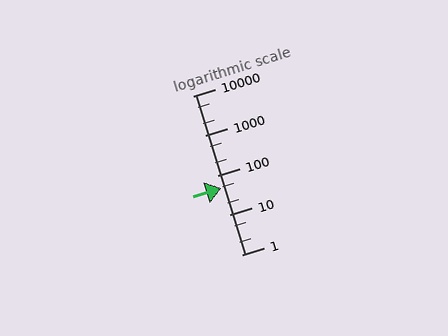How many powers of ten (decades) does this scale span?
The scale spans 4 decades, from 1 to 10000.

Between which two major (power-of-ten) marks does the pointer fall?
The pointer is between 10 and 100.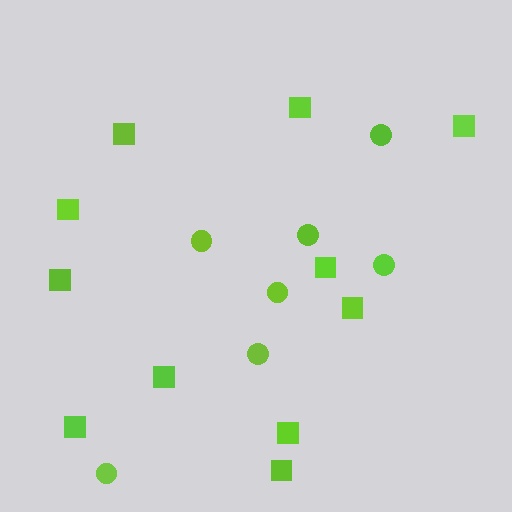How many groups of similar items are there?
There are 2 groups: one group of circles (7) and one group of squares (11).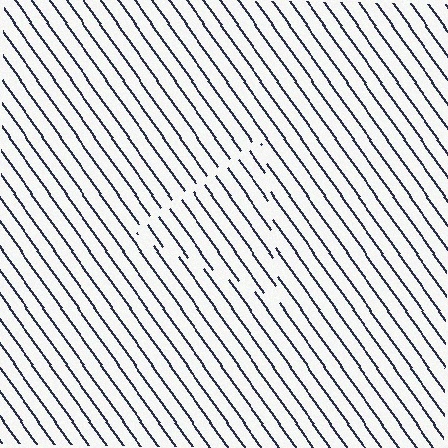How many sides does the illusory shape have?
3 sides — the line-ends trace a triangle.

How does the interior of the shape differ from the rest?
The interior of the shape contains the same grating, shifted by half a period — the contour is defined by the phase discontinuity where line-ends from the inner and outer gratings abut.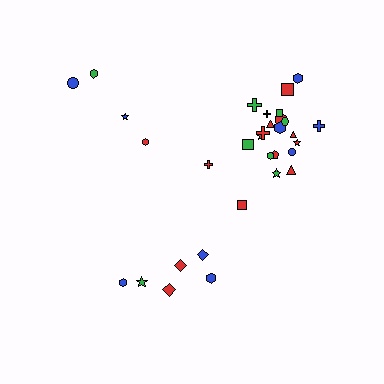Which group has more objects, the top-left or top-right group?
The top-right group.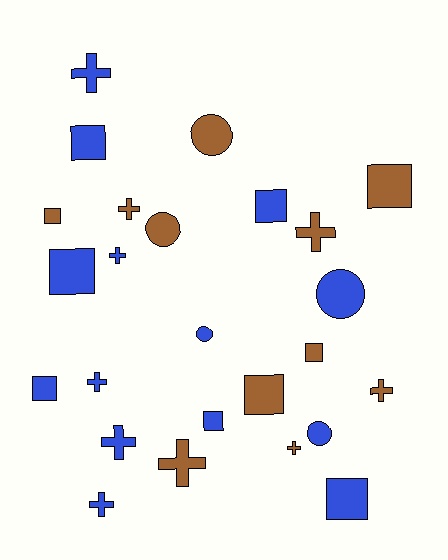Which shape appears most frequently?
Square, with 10 objects.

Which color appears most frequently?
Blue, with 14 objects.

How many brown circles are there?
There are 2 brown circles.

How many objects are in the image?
There are 25 objects.